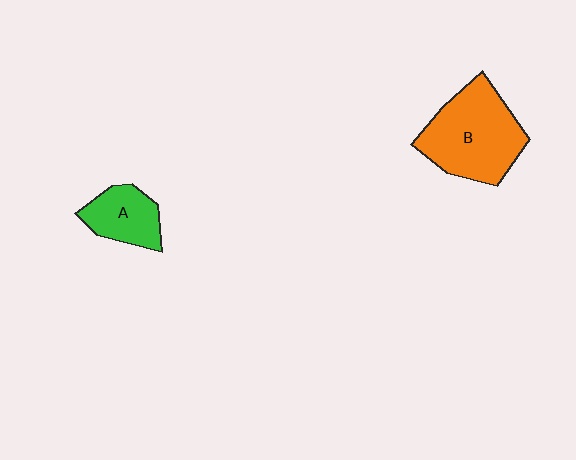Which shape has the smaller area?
Shape A (green).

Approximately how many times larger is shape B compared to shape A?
Approximately 2.0 times.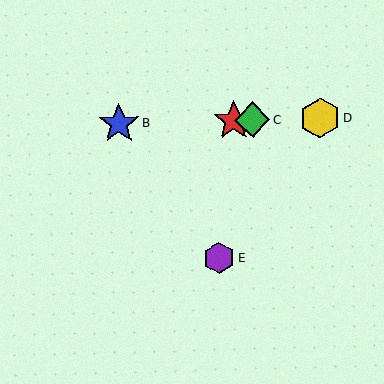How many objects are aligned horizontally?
4 objects (A, B, C, D) are aligned horizontally.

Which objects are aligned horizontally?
Objects A, B, C, D are aligned horizontally.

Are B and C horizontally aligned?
Yes, both are at y≈124.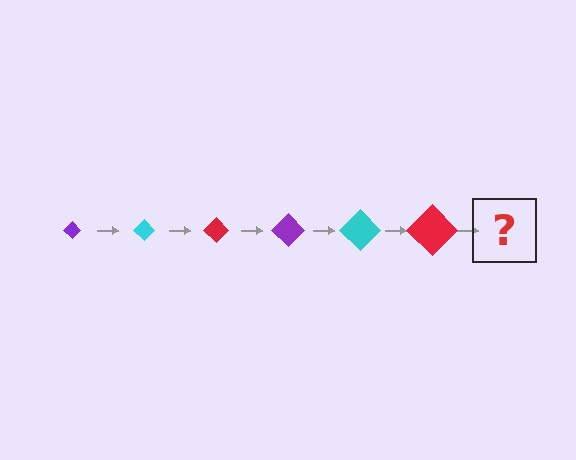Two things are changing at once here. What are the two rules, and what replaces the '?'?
The two rules are that the diamond grows larger each step and the color cycles through purple, cyan, and red. The '?' should be a purple diamond, larger than the previous one.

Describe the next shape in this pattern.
It should be a purple diamond, larger than the previous one.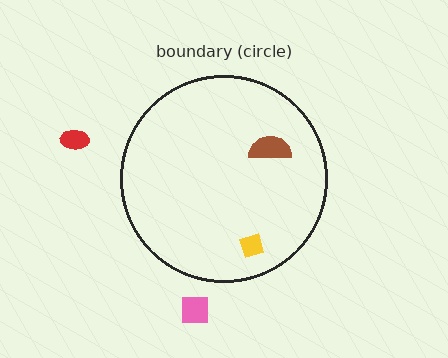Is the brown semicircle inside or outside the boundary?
Inside.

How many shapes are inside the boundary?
2 inside, 2 outside.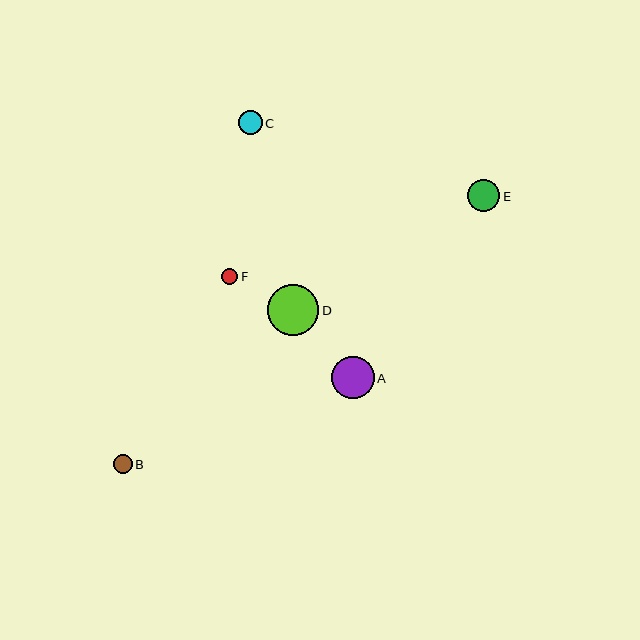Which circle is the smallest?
Circle F is the smallest with a size of approximately 16 pixels.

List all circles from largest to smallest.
From largest to smallest: D, A, E, C, B, F.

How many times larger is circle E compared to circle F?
Circle E is approximately 2.0 times the size of circle F.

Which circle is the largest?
Circle D is the largest with a size of approximately 52 pixels.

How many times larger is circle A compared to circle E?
Circle A is approximately 1.3 times the size of circle E.